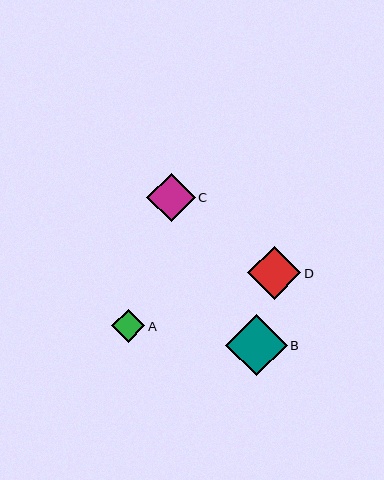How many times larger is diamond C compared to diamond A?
Diamond C is approximately 1.5 times the size of diamond A.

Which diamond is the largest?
Diamond B is the largest with a size of approximately 61 pixels.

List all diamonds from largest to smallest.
From largest to smallest: B, D, C, A.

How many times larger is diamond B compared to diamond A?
Diamond B is approximately 1.9 times the size of diamond A.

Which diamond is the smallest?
Diamond A is the smallest with a size of approximately 33 pixels.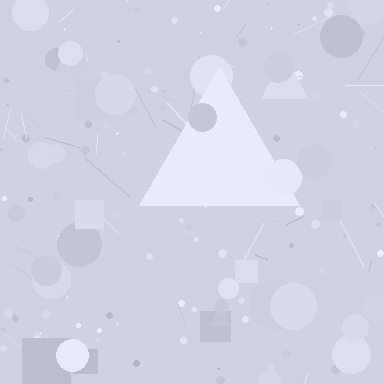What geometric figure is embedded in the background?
A triangle is embedded in the background.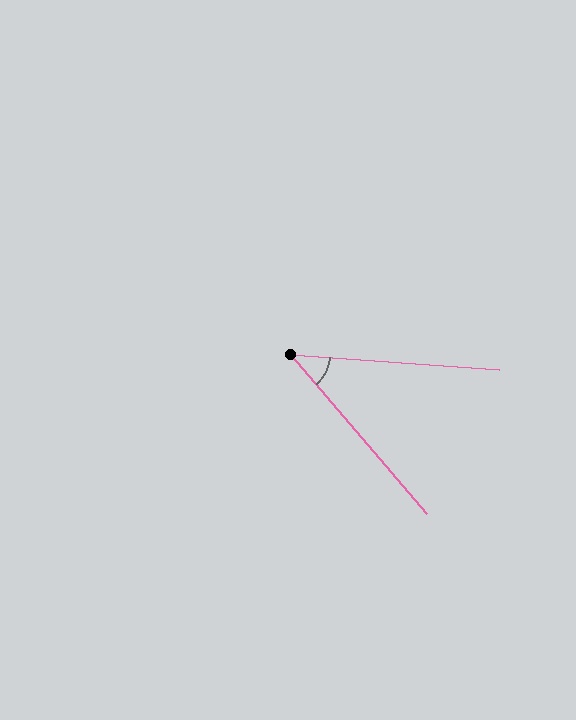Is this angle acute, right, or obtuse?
It is acute.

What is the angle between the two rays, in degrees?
Approximately 45 degrees.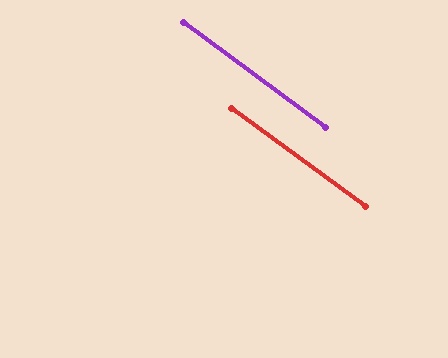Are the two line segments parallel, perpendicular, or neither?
Parallel — their directions differ by only 0.1°.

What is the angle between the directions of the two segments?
Approximately 0 degrees.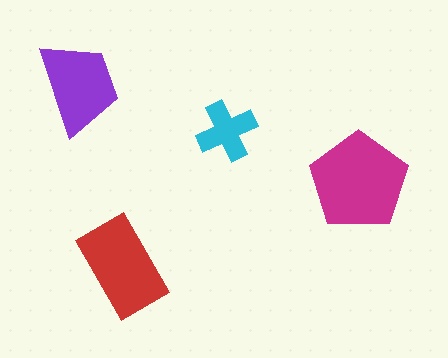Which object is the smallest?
The cyan cross.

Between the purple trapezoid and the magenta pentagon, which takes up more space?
The magenta pentagon.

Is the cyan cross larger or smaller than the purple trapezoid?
Smaller.